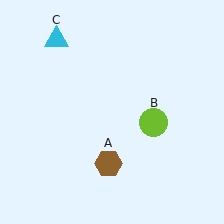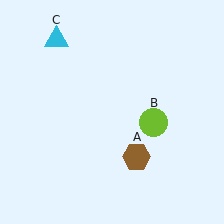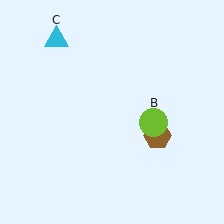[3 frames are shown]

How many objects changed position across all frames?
1 object changed position: brown hexagon (object A).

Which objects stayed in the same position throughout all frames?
Lime circle (object B) and cyan triangle (object C) remained stationary.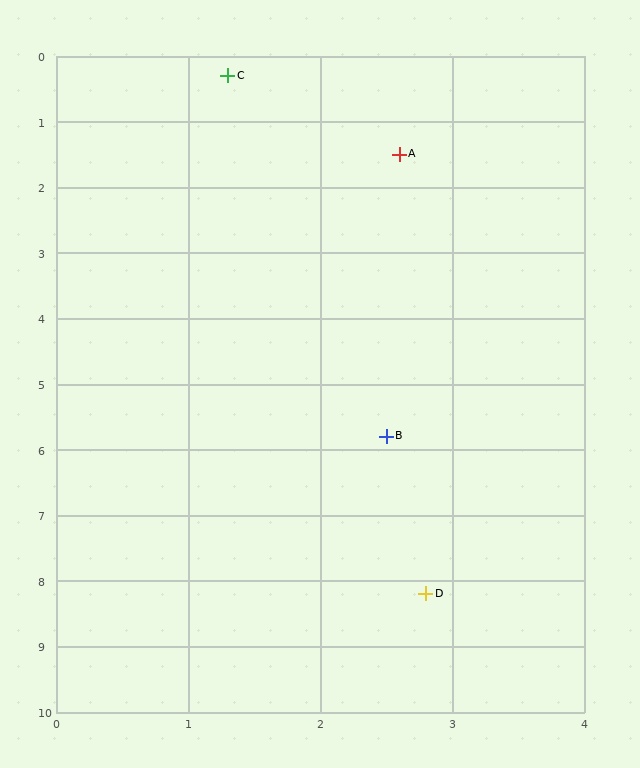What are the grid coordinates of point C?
Point C is at approximately (1.3, 0.3).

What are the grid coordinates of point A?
Point A is at approximately (2.6, 1.5).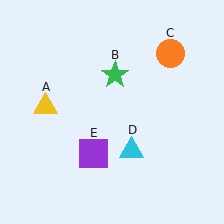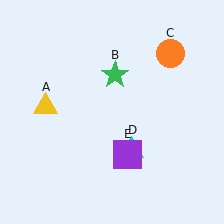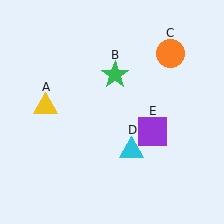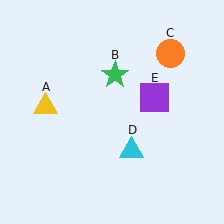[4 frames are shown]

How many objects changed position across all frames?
1 object changed position: purple square (object E).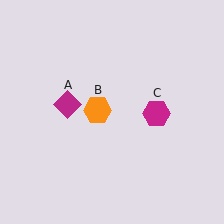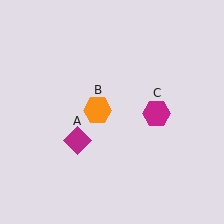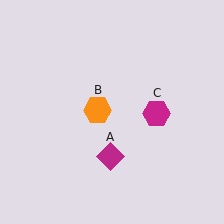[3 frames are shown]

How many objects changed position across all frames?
1 object changed position: magenta diamond (object A).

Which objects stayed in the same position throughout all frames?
Orange hexagon (object B) and magenta hexagon (object C) remained stationary.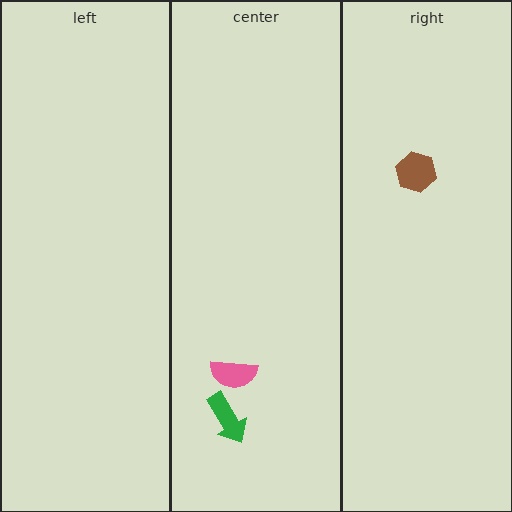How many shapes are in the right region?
1.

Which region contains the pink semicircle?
The center region.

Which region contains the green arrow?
The center region.